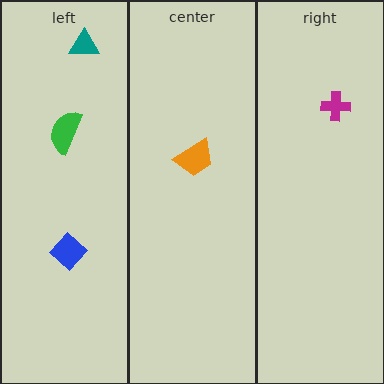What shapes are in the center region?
The orange trapezoid.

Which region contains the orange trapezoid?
The center region.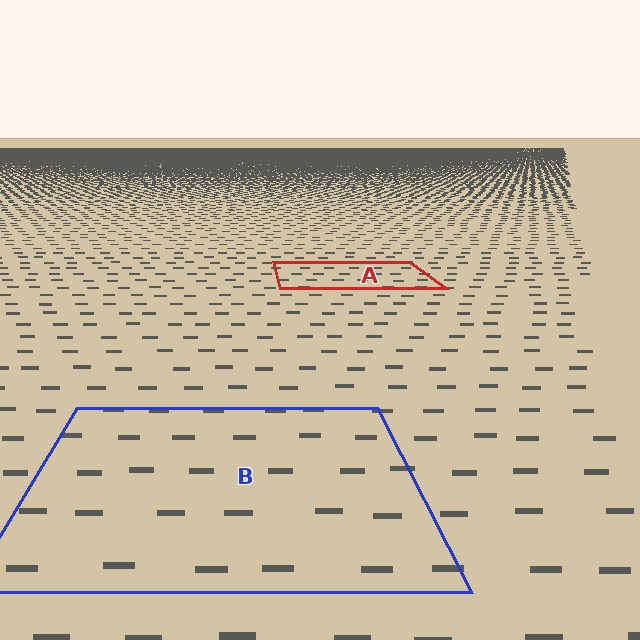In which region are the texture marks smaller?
The texture marks are smaller in region A, because it is farther away.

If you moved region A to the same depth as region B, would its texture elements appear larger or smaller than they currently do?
They would appear larger. At a closer depth, the same texture elements are projected at a bigger on-screen size.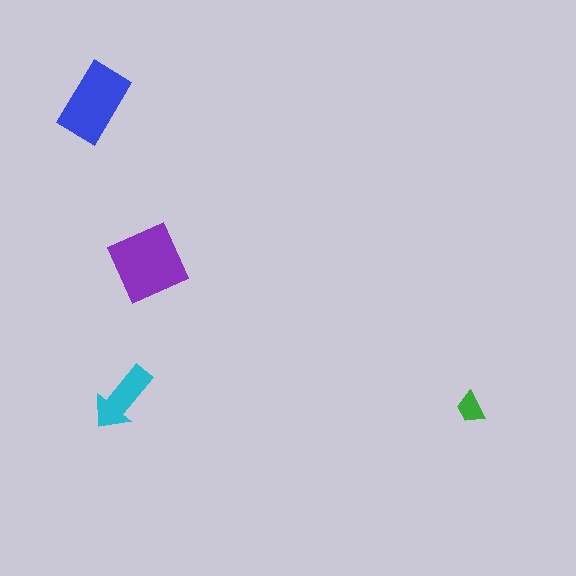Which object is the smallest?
The green trapezoid.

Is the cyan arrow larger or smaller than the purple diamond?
Smaller.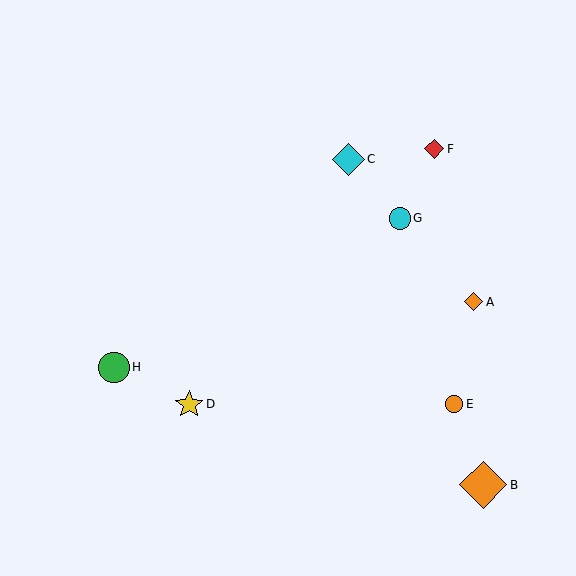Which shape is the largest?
The orange diamond (labeled B) is the largest.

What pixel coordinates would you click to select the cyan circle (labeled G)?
Click at (400, 218) to select the cyan circle G.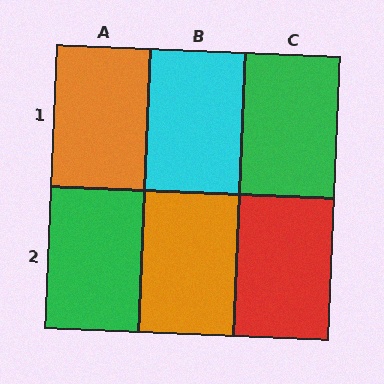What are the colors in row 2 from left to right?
Green, orange, red.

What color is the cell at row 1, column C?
Green.